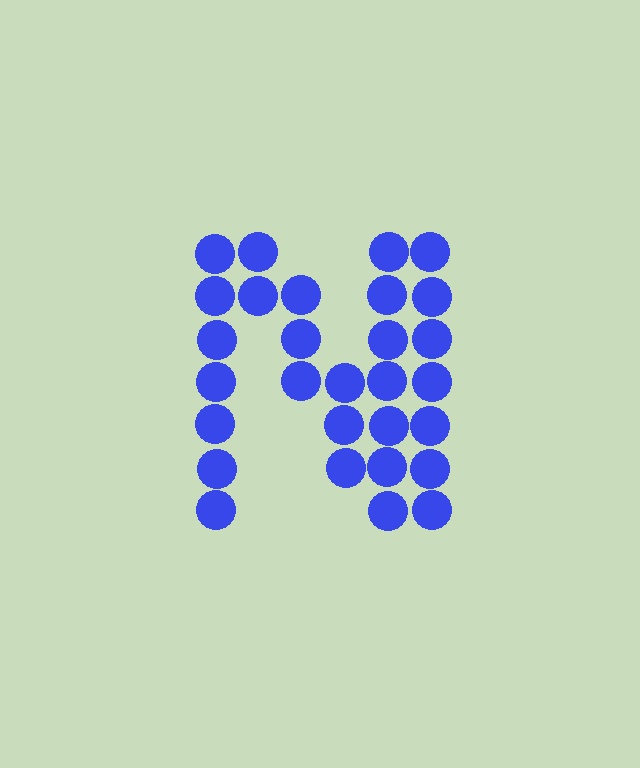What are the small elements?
The small elements are circles.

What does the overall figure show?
The overall figure shows the letter N.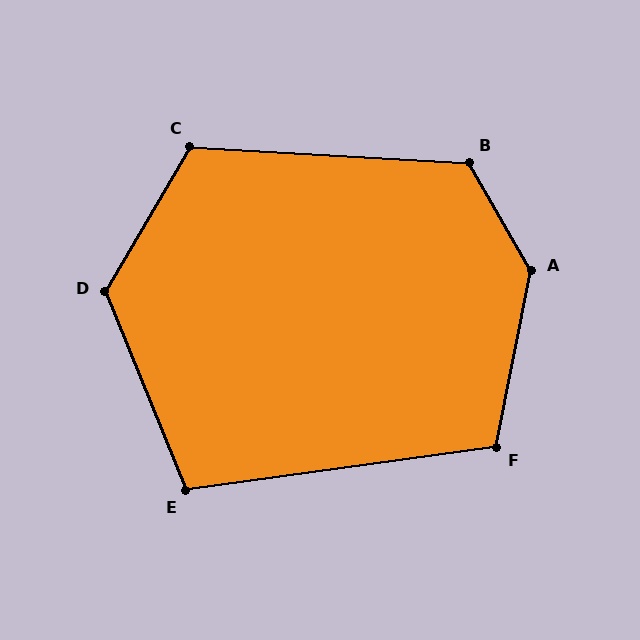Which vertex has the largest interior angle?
A, at approximately 139 degrees.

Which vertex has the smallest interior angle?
E, at approximately 104 degrees.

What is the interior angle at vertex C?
Approximately 117 degrees (obtuse).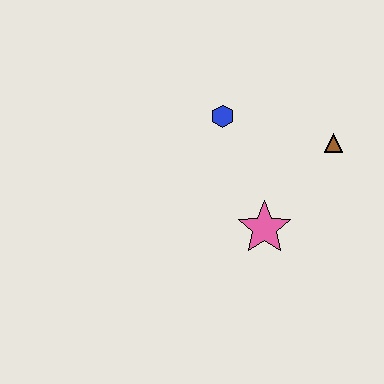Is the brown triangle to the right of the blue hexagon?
Yes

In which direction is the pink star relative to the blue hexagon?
The pink star is below the blue hexagon.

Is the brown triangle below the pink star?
No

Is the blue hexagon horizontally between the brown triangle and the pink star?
No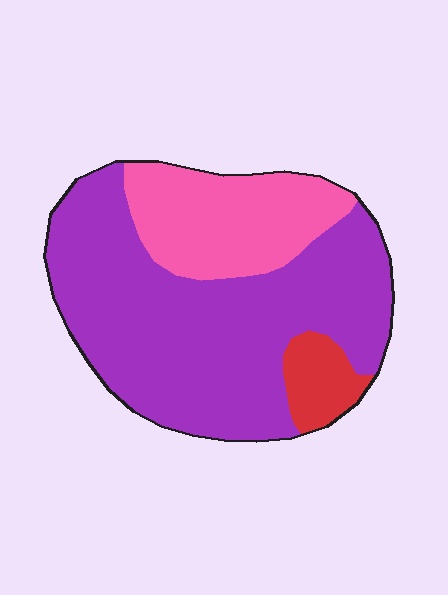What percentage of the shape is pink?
Pink takes up about one quarter (1/4) of the shape.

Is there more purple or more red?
Purple.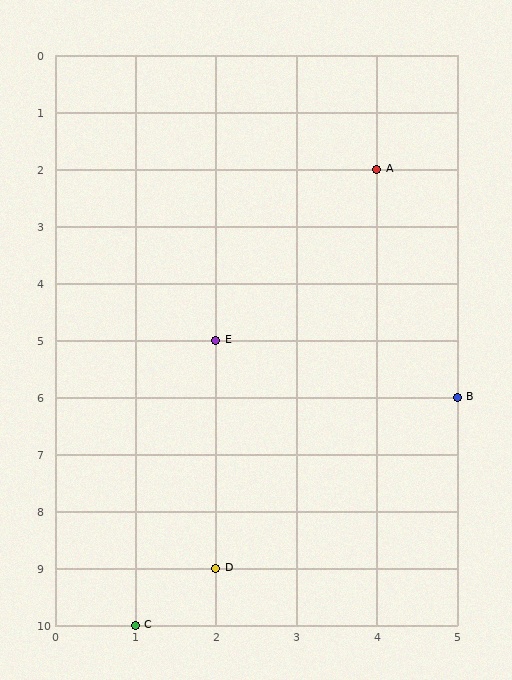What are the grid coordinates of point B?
Point B is at grid coordinates (5, 6).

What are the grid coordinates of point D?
Point D is at grid coordinates (2, 9).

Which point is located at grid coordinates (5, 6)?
Point B is at (5, 6).